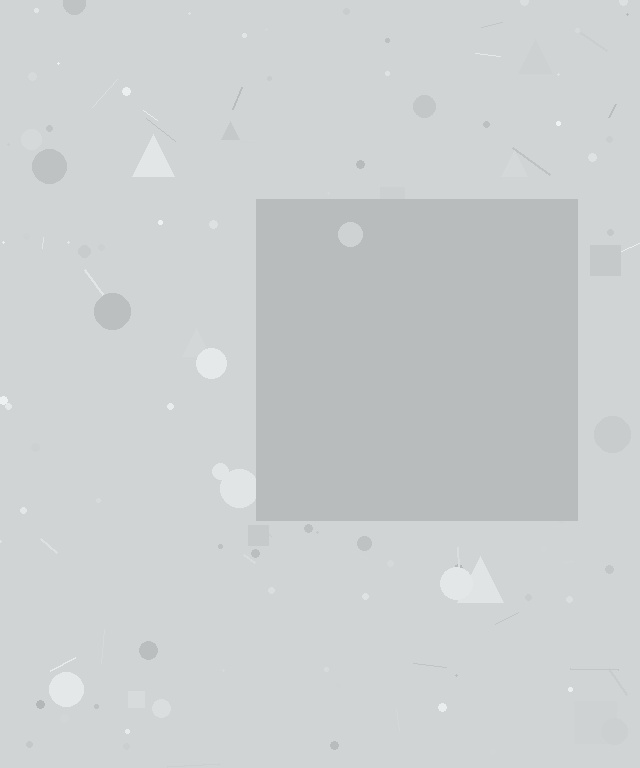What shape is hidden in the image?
A square is hidden in the image.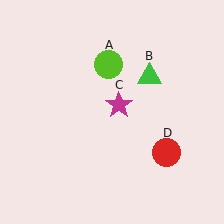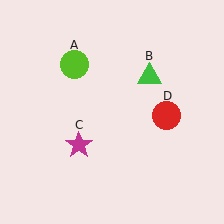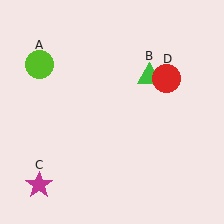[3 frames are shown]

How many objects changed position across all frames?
3 objects changed position: lime circle (object A), magenta star (object C), red circle (object D).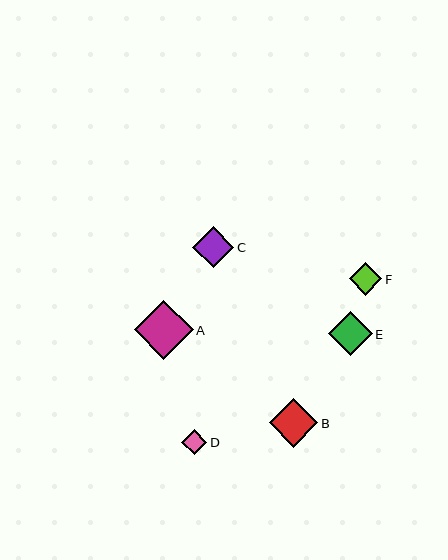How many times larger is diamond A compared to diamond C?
Diamond A is approximately 1.4 times the size of diamond C.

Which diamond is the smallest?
Diamond D is the smallest with a size of approximately 25 pixels.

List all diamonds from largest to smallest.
From largest to smallest: A, B, E, C, F, D.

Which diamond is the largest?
Diamond A is the largest with a size of approximately 59 pixels.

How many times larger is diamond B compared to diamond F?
Diamond B is approximately 1.5 times the size of diamond F.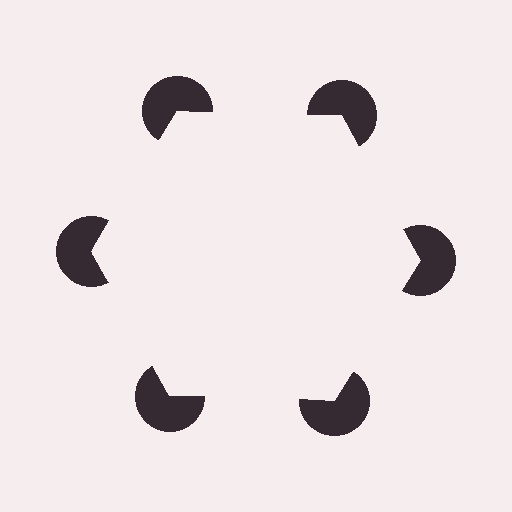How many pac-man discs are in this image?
There are 6 — one at each vertex of the illusory hexagon.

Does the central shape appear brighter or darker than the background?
It typically appears slightly brighter than the background, even though no actual brightness change is drawn.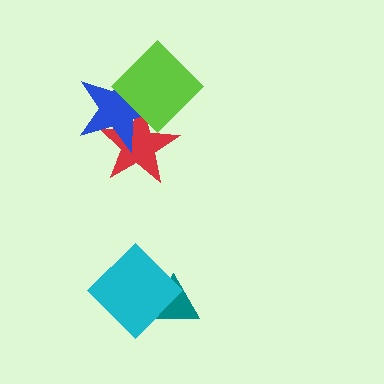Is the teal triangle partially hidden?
Yes, it is partially covered by another shape.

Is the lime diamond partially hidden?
No, no other shape covers it.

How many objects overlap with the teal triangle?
1 object overlaps with the teal triangle.